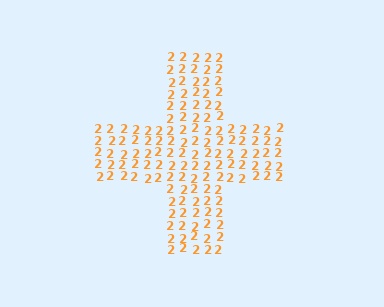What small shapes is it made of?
It is made of small digit 2's.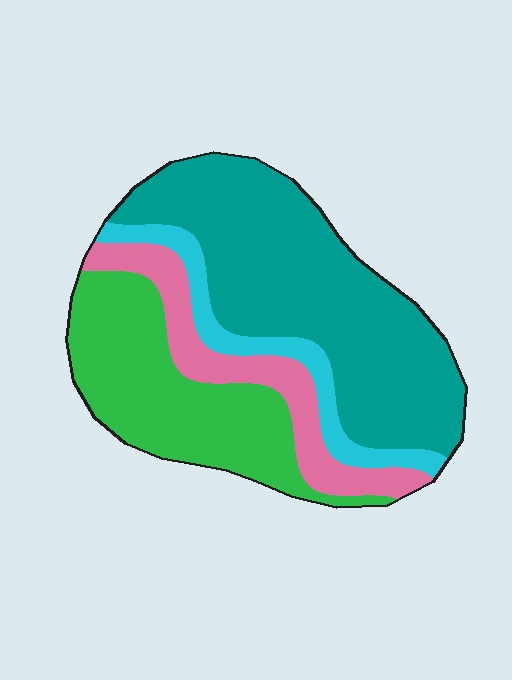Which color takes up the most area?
Teal, at roughly 45%.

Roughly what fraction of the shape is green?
Green covers 28% of the shape.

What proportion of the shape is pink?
Pink takes up about one sixth (1/6) of the shape.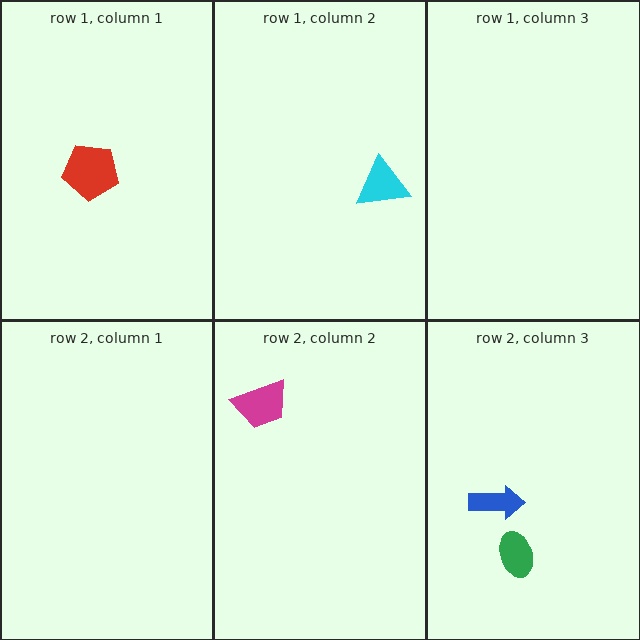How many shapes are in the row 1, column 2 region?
1.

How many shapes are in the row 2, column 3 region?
2.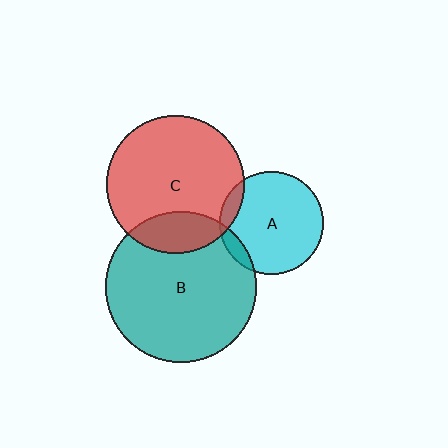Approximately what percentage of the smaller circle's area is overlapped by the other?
Approximately 10%.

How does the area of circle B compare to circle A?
Approximately 2.1 times.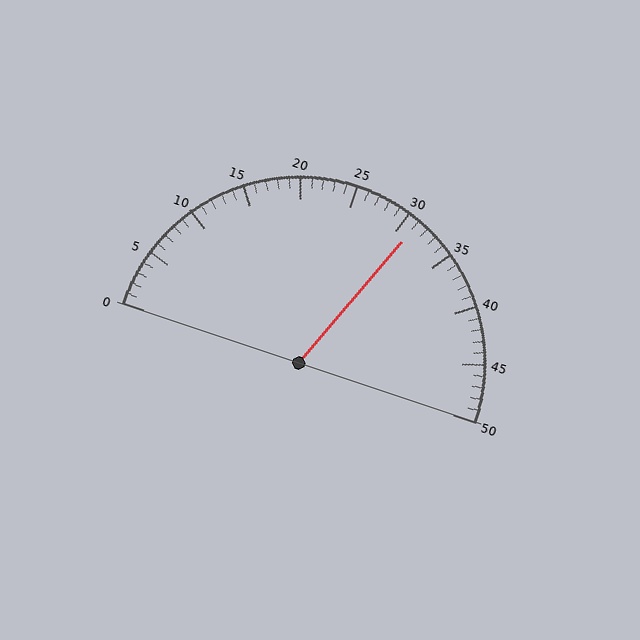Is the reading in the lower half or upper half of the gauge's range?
The reading is in the upper half of the range (0 to 50).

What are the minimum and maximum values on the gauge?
The gauge ranges from 0 to 50.